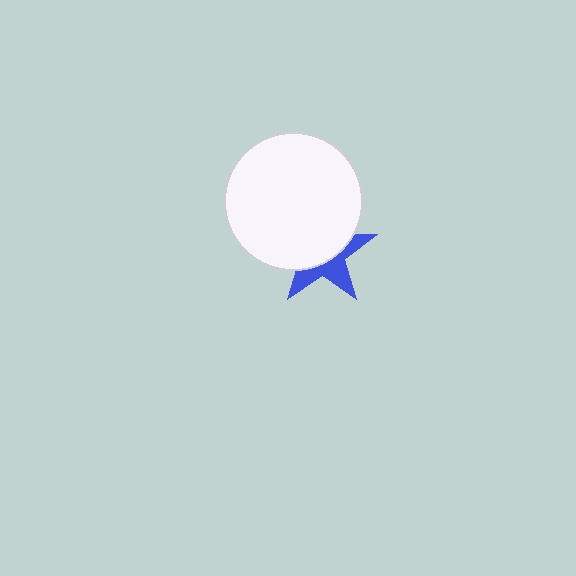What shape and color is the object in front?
The object in front is a white circle.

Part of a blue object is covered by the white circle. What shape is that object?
It is a star.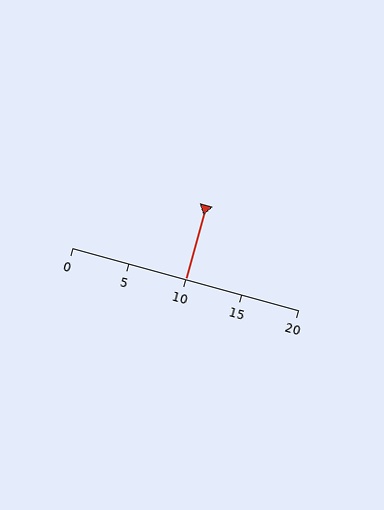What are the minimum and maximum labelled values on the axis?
The axis runs from 0 to 20.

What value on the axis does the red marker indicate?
The marker indicates approximately 10.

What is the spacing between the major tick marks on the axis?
The major ticks are spaced 5 apart.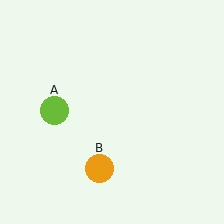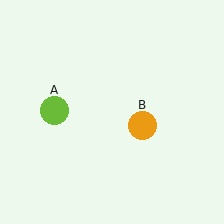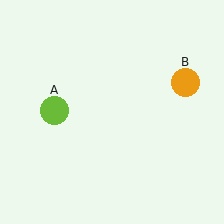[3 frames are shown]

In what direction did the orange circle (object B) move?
The orange circle (object B) moved up and to the right.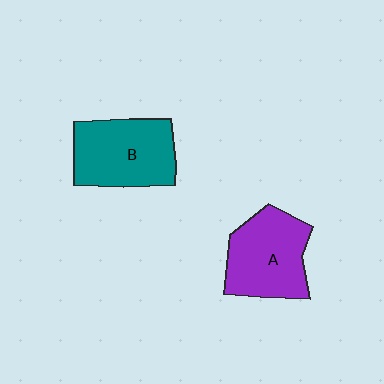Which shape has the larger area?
Shape B (teal).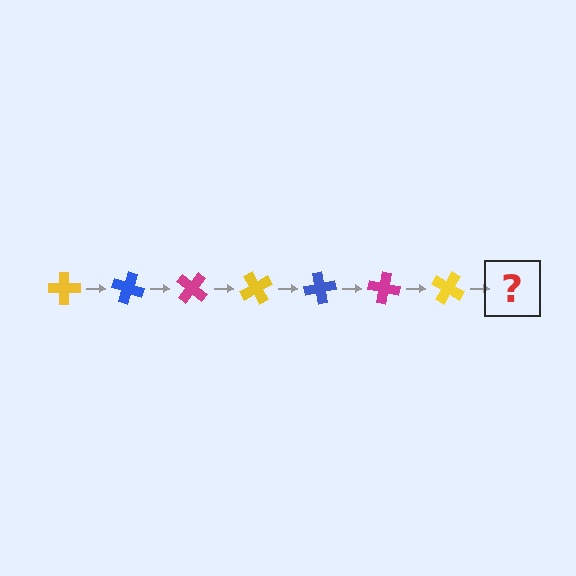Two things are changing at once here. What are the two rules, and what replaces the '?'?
The two rules are that it rotates 20 degrees each step and the color cycles through yellow, blue, and magenta. The '?' should be a blue cross, rotated 140 degrees from the start.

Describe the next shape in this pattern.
It should be a blue cross, rotated 140 degrees from the start.